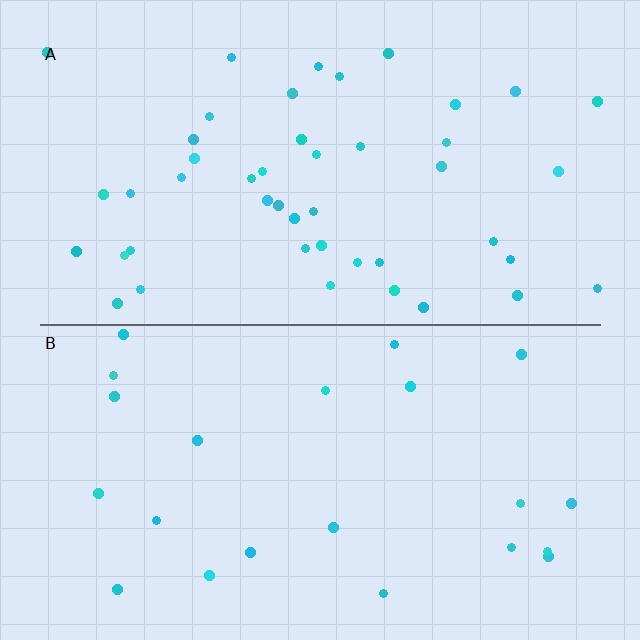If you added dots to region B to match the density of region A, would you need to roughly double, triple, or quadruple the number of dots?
Approximately double.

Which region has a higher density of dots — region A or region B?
A (the top).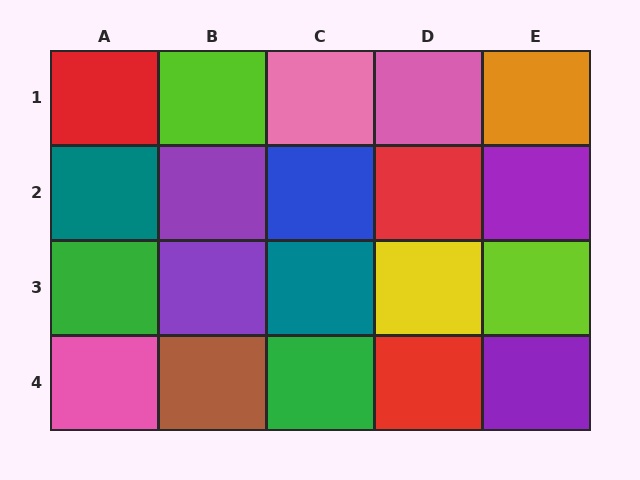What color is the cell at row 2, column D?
Red.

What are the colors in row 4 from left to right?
Pink, brown, green, red, purple.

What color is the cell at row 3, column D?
Yellow.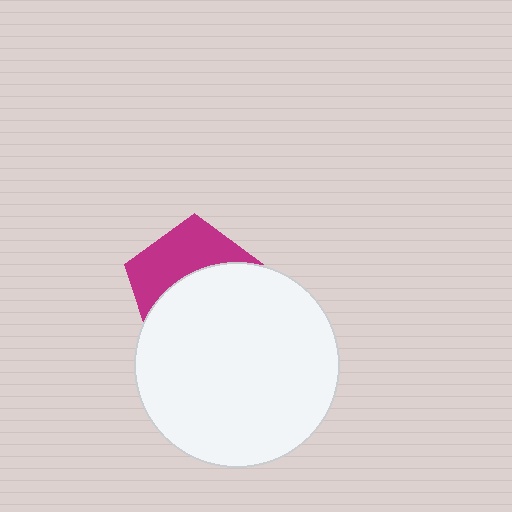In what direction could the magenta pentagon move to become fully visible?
The magenta pentagon could move up. That would shift it out from behind the white circle entirely.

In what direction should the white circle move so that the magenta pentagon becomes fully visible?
The white circle should move down. That is the shortest direction to clear the overlap and leave the magenta pentagon fully visible.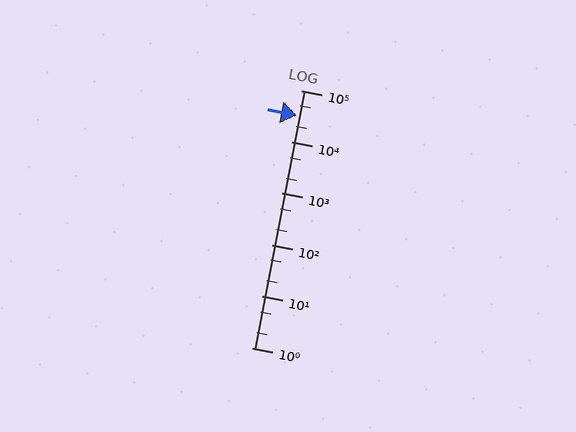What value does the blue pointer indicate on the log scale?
The pointer indicates approximately 33000.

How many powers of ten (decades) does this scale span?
The scale spans 5 decades, from 1 to 100000.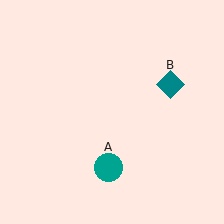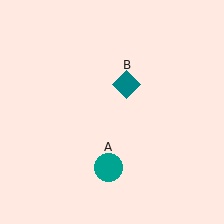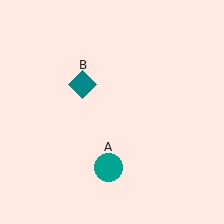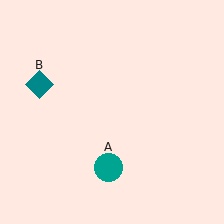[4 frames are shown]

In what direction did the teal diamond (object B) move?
The teal diamond (object B) moved left.